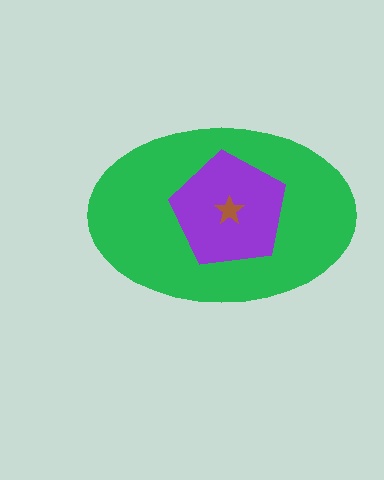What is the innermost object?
The brown star.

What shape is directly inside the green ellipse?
The purple pentagon.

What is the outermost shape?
The green ellipse.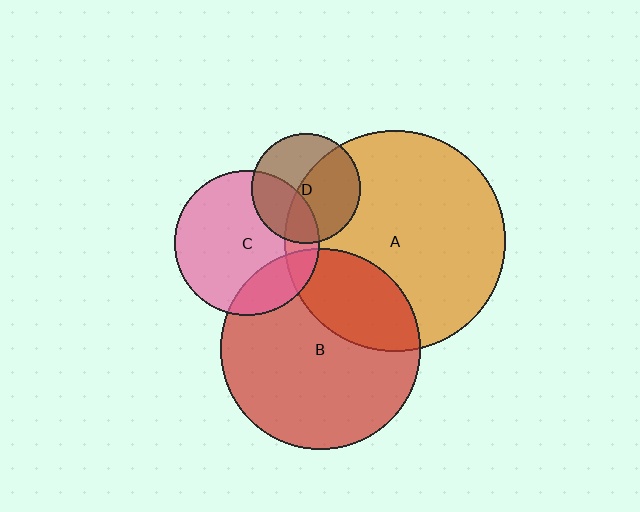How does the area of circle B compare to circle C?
Approximately 1.9 times.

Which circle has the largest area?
Circle A (orange).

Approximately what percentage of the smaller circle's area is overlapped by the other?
Approximately 30%.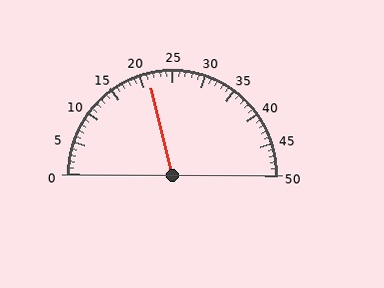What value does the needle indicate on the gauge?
The needle indicates approximately 21.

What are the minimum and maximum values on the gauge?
The gauge ranges from 0 to 50.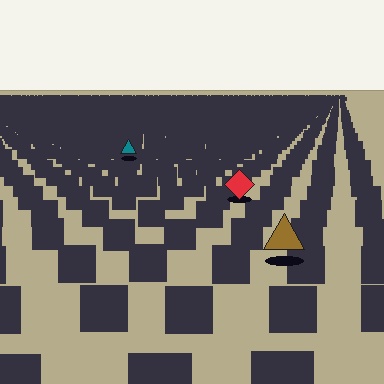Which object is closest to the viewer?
The brown triangle is closest. The texture marks near it are larger and more spread out.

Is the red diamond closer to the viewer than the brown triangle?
No. The brown triangle is closer — you can tell from the texture gradient: the ground texture is coarser near it.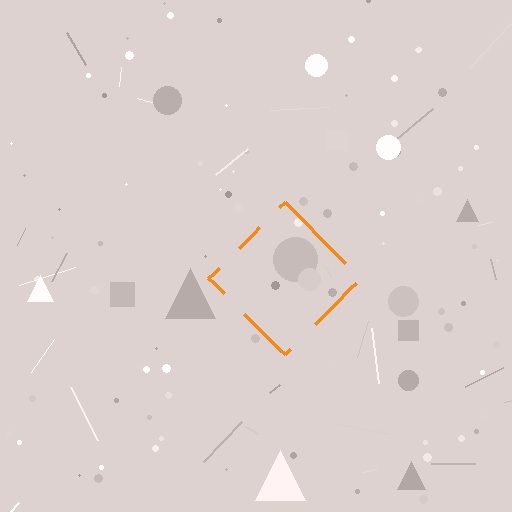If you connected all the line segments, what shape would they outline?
They would outline a diamond.